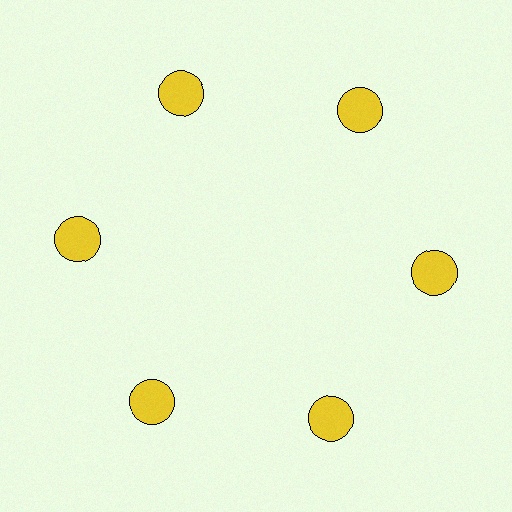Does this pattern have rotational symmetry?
Yes, this pattern has 6-fold rotational symmetry. It looks the same after rotating 60 degrees around the center.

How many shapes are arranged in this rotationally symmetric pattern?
There are 6 shapes, arranged in 6 groups of 1.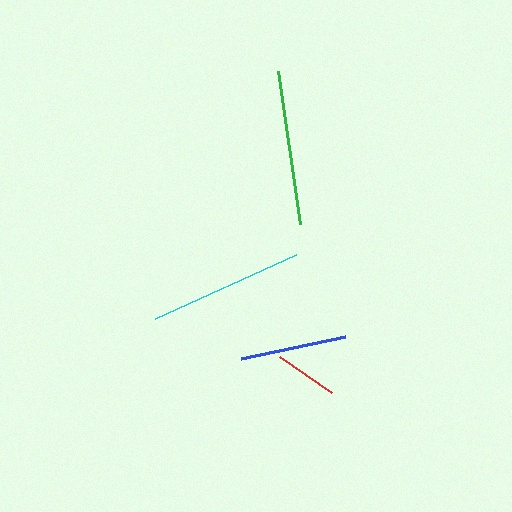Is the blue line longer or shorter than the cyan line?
The cyan line is longer than the blue line.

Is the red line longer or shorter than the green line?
The green line is longer than the red line.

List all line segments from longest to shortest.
From longest to shortest: green, cyan, blue, red.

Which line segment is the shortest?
The red line is the shortest at approximately 63 pixels.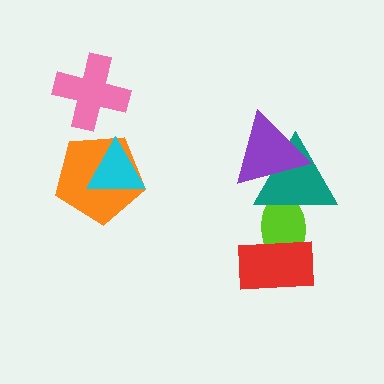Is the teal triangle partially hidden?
Yes, it is partially covered by another shape.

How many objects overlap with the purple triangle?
1 object overlaps with the purple triangle.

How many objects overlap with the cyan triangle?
1 object overlaps with the cyan triangle.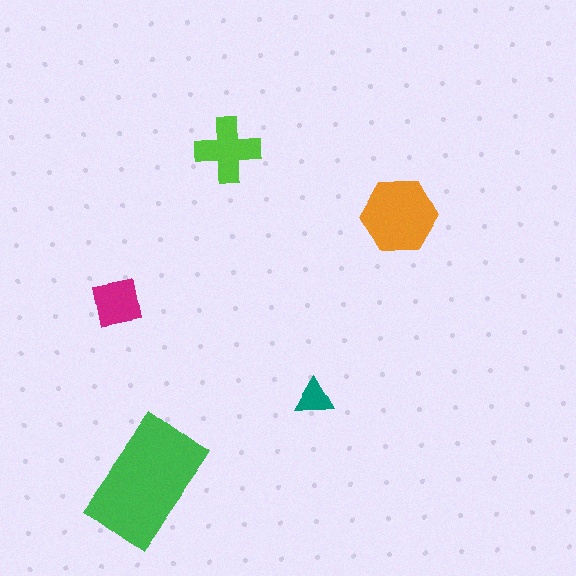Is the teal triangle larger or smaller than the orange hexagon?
Smaller.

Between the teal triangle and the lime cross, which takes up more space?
The lime cross.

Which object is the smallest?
The teal triangle.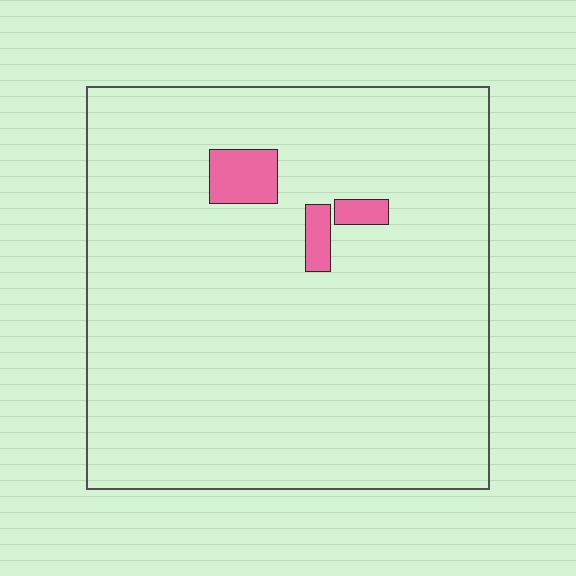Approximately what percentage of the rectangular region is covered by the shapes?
Approximately 5%.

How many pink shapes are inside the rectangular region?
3.